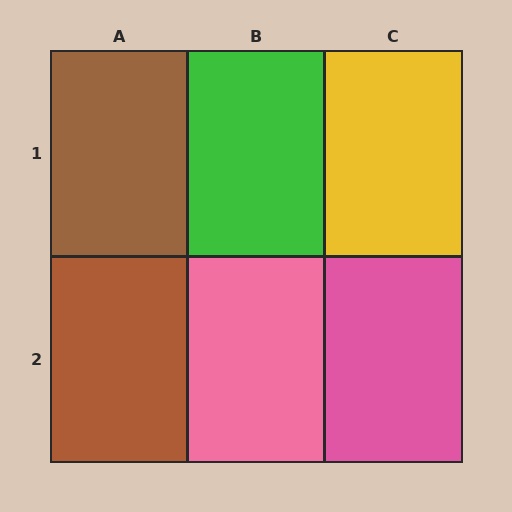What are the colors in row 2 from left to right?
Brown, pink, pink.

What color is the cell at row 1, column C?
Yellow.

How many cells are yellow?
1 cell is yellow.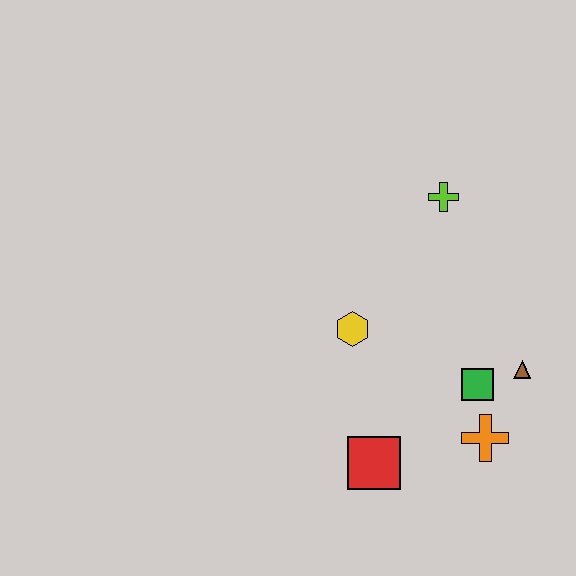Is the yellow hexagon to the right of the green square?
No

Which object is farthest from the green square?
The lime cross is farthest from the green square.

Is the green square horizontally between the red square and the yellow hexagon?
No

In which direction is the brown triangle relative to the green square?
The brown triangle is to the right of the green square.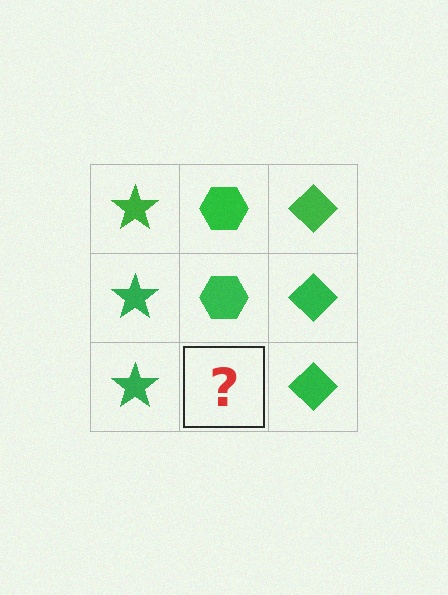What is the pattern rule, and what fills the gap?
The rule is that each column has a consistent shape. The gap should be filled with a green hexagon.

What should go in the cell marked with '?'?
The missing cell should contain a green hexagon.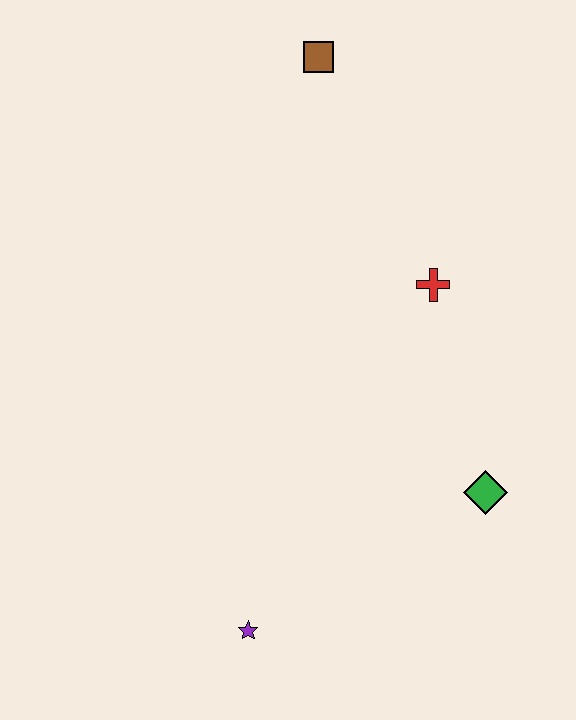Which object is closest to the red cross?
The green diamond is closest to the red cross.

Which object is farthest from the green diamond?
The brown square is farthest from the green diamond.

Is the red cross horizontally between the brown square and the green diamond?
Yes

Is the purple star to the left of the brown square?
Yes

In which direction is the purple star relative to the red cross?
The purple star is below the red cross.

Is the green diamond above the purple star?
Yes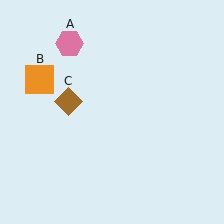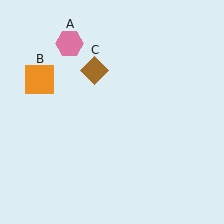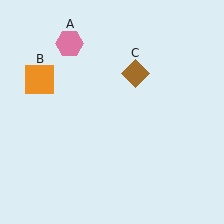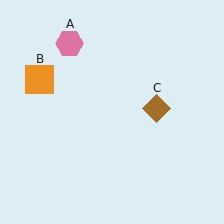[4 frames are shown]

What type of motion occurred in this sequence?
The brown diamond (object C) rotated clockwise around the center of the scene.